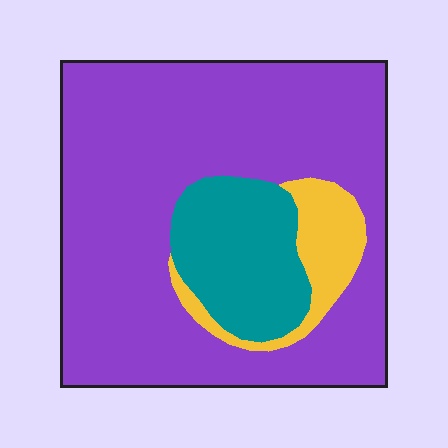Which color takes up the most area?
Purple, at roughly 75%.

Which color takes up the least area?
Yellow, at roughly 10%.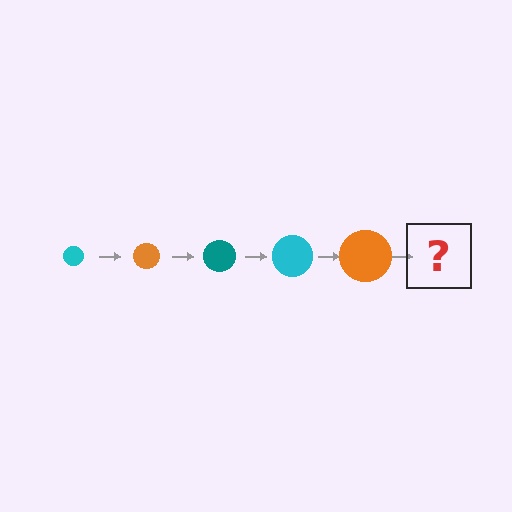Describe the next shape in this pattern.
It should be a teal circle, larger than the previous one.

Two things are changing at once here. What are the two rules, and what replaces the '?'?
The two rules are that the circle grows larger each step and the color cycles through cyan, orange, and teal. The '?' should be a teal circle, larger than the previous one.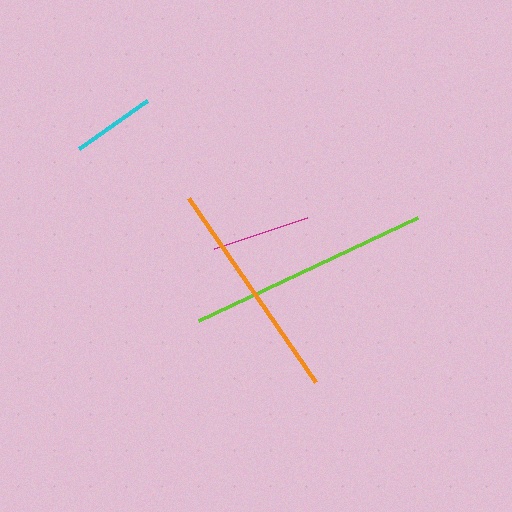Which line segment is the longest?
The lime line is the longest at approximately 243 pixels.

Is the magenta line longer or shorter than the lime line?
The lime line is longer than the magenta line.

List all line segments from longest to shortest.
From longest to shortest: lime, orange, magenta, cyan.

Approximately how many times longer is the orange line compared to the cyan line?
The orange line is approximately 2.7 times the length of the cyan line.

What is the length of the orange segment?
The orange segment is approximately 223 pixels long.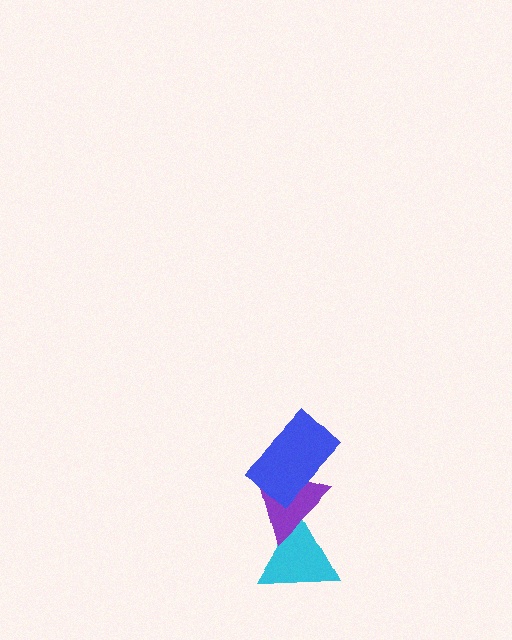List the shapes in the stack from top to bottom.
From top to bottom: the blue rectangle, the purple triangle, the cyan triangle.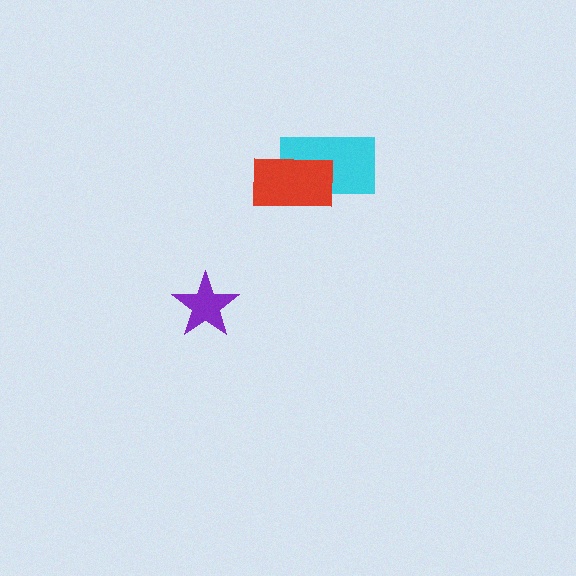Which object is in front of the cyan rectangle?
The red rectangle is in front of the cyan rectangle.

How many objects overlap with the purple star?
0 objects overlap with the purple star.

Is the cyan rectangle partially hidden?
Yes, it is partially covered by another shape.